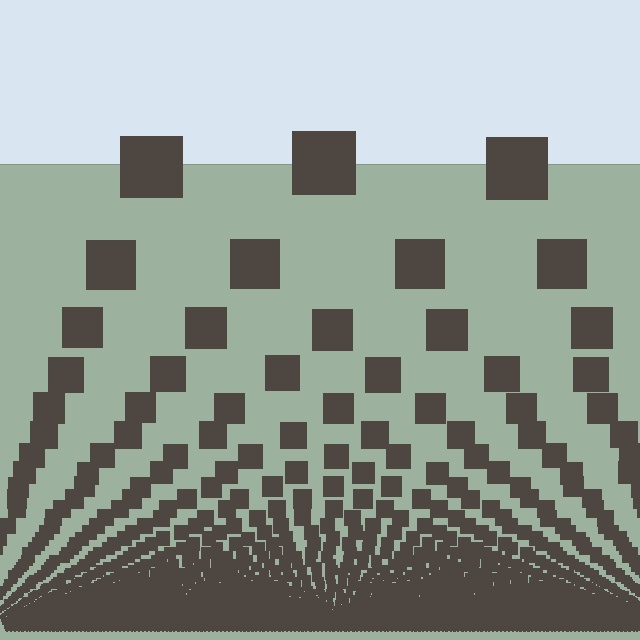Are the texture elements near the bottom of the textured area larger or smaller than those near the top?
Smaller. The gradient is inverted — elements near the bottom are smaller and denser.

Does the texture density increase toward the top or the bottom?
Density increases toward the bottom.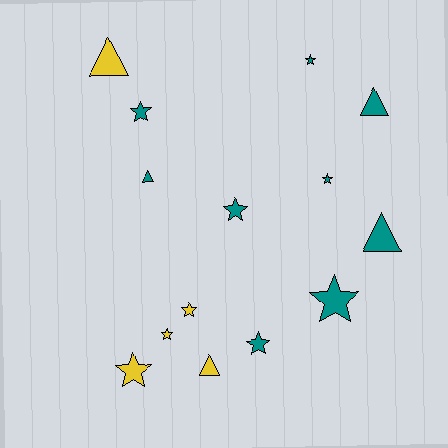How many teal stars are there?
There are 6 teal stars.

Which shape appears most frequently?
Star, with 9 objects.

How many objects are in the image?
There are 14 objects.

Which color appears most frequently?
Teal, with 9 objects.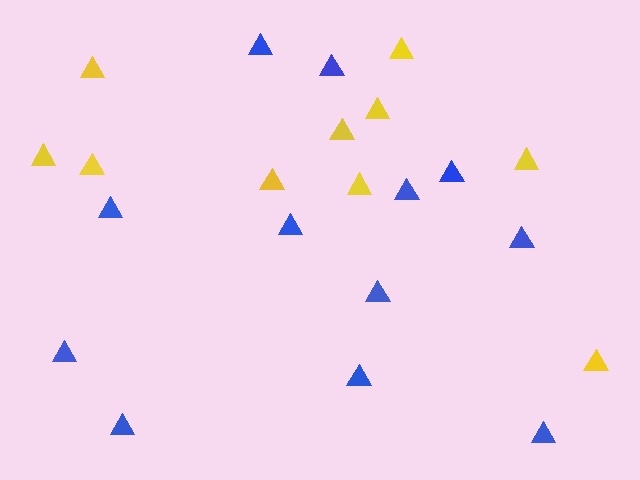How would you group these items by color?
There are 2 groups: one group of blue triangles (12) and one group of yellow triangles (10).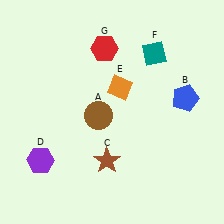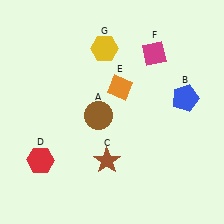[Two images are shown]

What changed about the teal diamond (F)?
In Image 1, F is teal. In Image 2, it changed to magenta.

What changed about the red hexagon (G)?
In Image 1, G is red. In Image 2, it changed to yellow.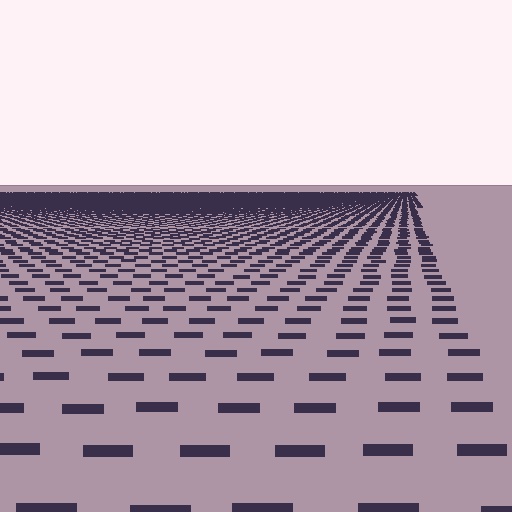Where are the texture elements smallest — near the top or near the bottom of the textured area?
Near the top.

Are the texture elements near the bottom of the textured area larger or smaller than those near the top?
Larger. Near the bottom, elements are closer to the viewer and appear at a bigger on-screen size.